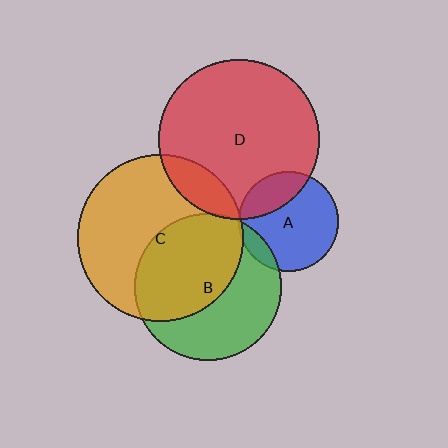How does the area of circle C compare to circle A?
Approximately 2.8 times.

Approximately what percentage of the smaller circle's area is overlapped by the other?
Approximately 5%.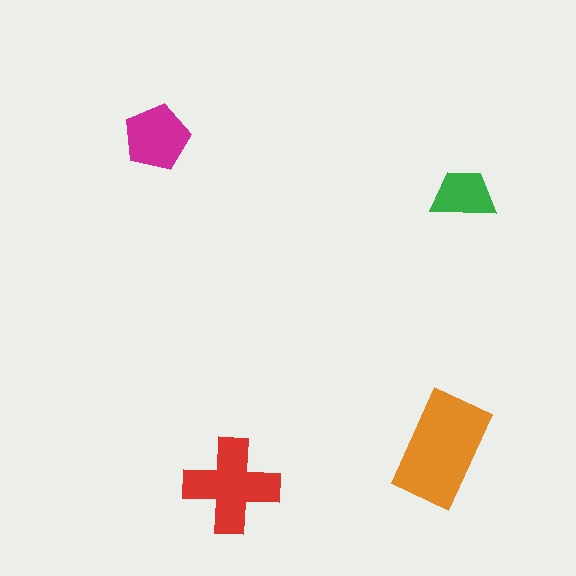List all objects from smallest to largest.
The green trapezoid, the magenta pentagon, the red cross, the orange rectangle.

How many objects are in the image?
There are 4 objects in the image.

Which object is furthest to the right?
The green trapezoid is rightmost.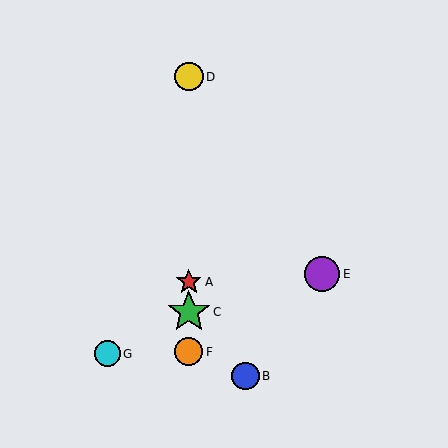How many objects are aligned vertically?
4 objects (A, C, D, F) are aligned vertically.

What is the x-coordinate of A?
Object A is at x≈189.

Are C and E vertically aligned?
No, C is at x≈189 and E is at x≈322.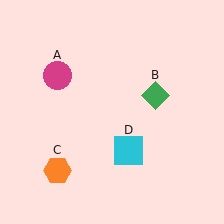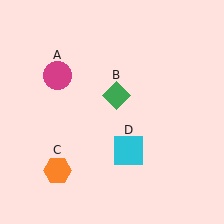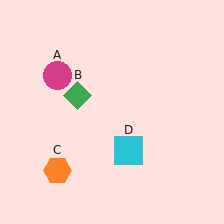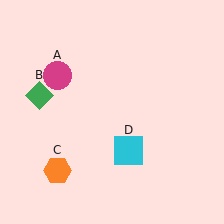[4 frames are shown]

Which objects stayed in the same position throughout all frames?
Magenta circle (object A) and orange hexagon (object C) and cyan square (object D) remained stationary.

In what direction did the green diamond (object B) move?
The green diamond (object B) moved left.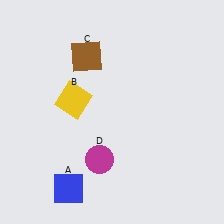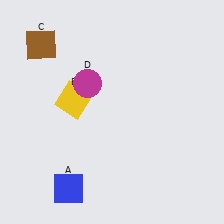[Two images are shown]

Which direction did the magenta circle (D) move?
The magenta circle (D) moved up.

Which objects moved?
The objects that moved are: the brown square (C), the magenta circle (D).